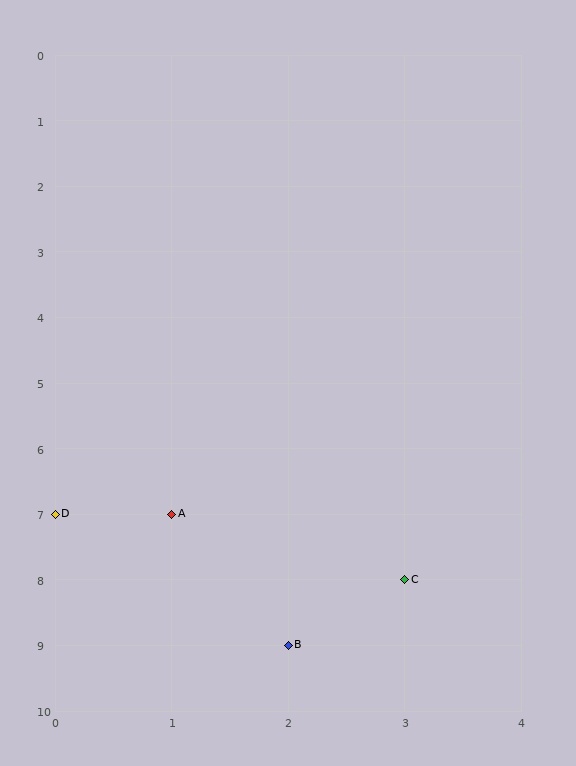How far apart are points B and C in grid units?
Points B and C are 1 column and 1 row apart (about 1.4 grid units diagonally).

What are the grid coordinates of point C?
Point C is at grid coordinates (3, 8).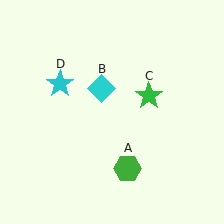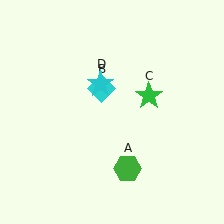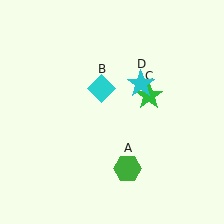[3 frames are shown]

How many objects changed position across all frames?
1 object changed position: cyan star (object D).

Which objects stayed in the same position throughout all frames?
Green hexagon (object A) and cyan diamond (object B) and green star (object C) remained stationary.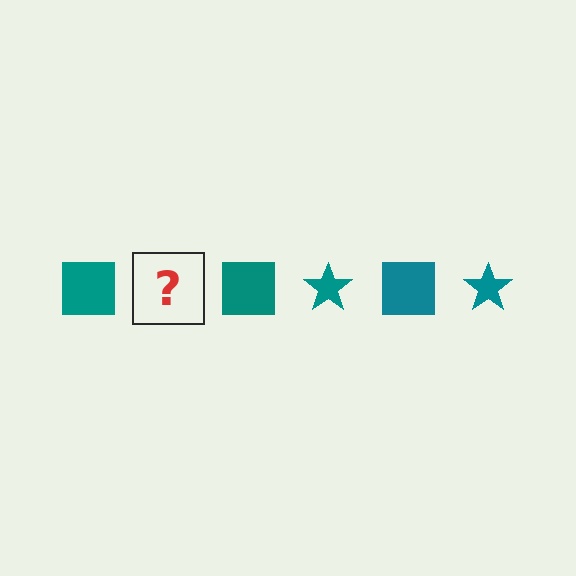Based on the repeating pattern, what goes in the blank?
The blank should be a teal star.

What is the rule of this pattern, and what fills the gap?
The rule is that the pattern cycles through square, star shapes in teal. The gap should be filled with a teal star.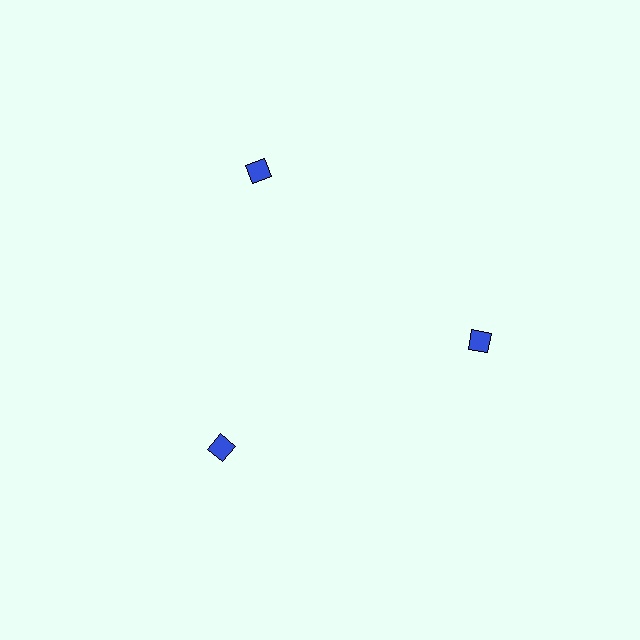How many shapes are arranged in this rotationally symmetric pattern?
There are 3 shapes, arranged in 3 groups of 1.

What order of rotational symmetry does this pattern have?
This pattern has 3-fold rotational symmetry.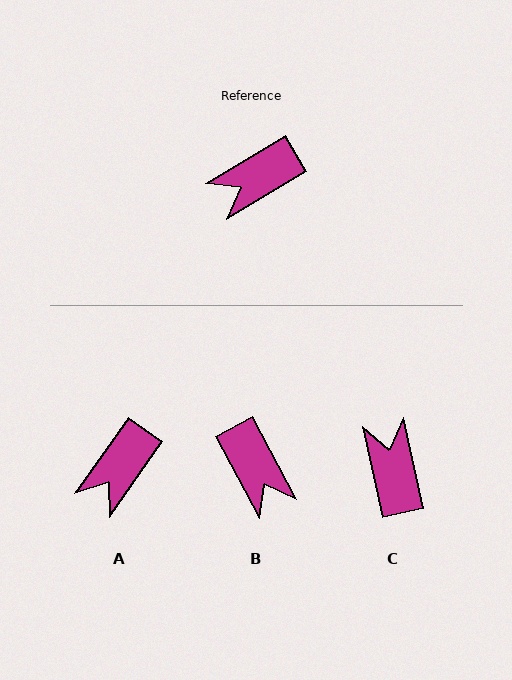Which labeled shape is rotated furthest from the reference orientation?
C, about 108 degrees away.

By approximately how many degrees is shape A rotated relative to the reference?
Approximately 24 degrees counter-clockwise.